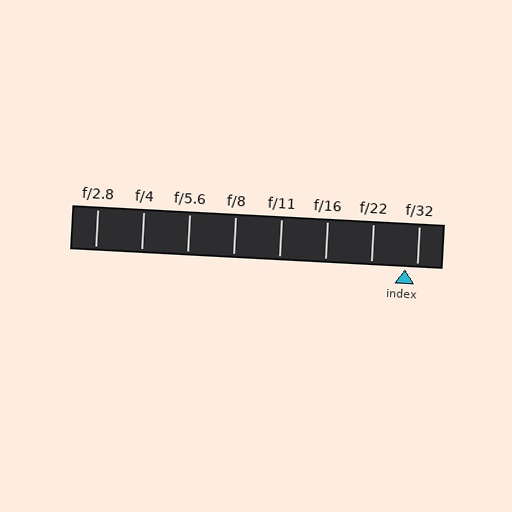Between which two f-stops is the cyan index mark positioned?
The index mark is between f/22 and f/32.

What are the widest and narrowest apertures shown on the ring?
The widest aperture shown is f/2.8 and the narrowest is f/32.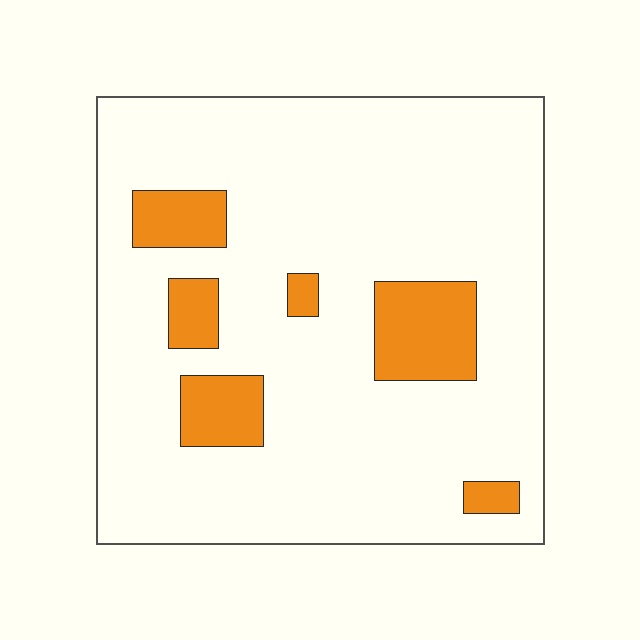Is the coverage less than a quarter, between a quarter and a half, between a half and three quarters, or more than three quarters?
Less than a quarter.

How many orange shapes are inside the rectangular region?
6.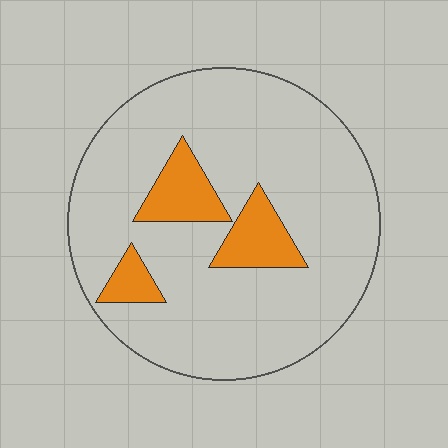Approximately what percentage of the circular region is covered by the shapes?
Approximately 15%.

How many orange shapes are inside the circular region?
3.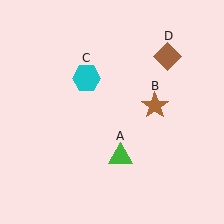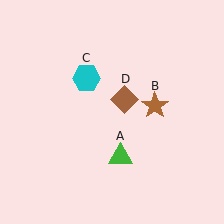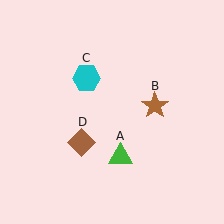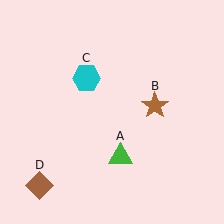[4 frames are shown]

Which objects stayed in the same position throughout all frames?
Green triangle (object A) and brown star (object B) and cyan hexagon (object C) remained stationary.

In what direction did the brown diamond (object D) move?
The brown diamond (object D) moved down and to the left.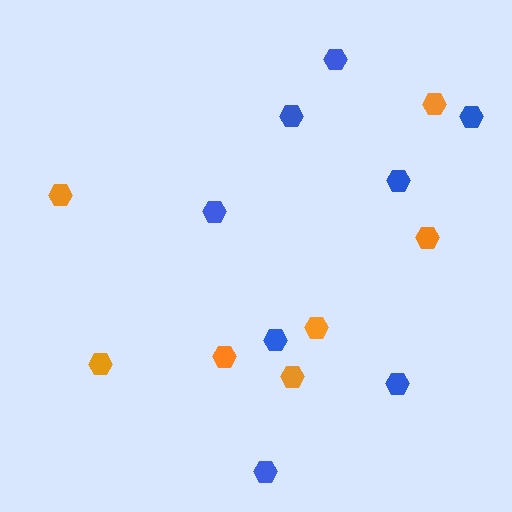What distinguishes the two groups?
There are 2 groups: one group of blue hexagons (8) and one group of orange hexagons (7).